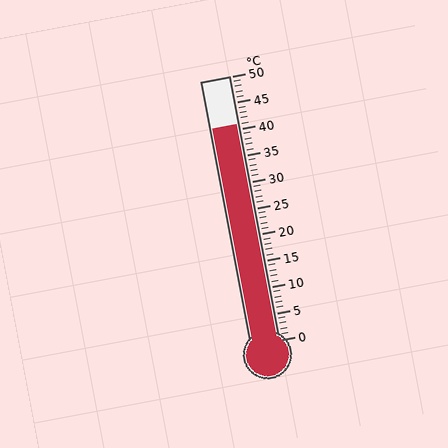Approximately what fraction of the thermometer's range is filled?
The thermometer is filled to approximately 80% of its range.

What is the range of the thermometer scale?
The thermometer scale ranges from 0°C to 50°C.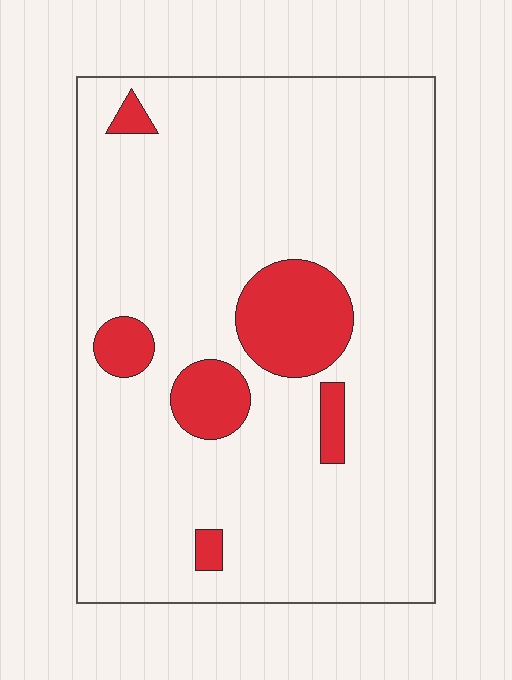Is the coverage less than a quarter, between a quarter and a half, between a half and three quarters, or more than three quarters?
Less than a quarter.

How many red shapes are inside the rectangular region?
6.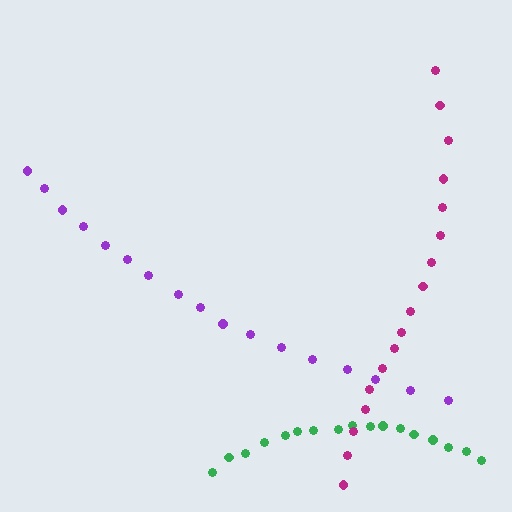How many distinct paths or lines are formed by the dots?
There are 3 distinct paths.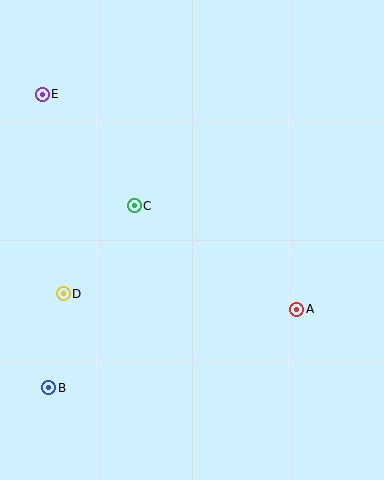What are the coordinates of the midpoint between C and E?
The midpoint between C and E is at (88, 150).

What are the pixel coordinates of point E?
Point E is at (42, 94).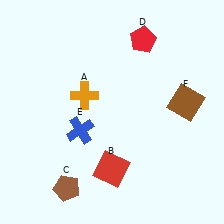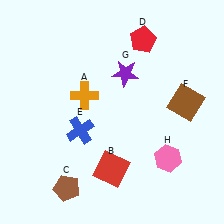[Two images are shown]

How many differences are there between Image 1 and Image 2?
There are 2 differences between the two images.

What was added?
A purple star (G), a pink hexagon (H) were added in Image 2.